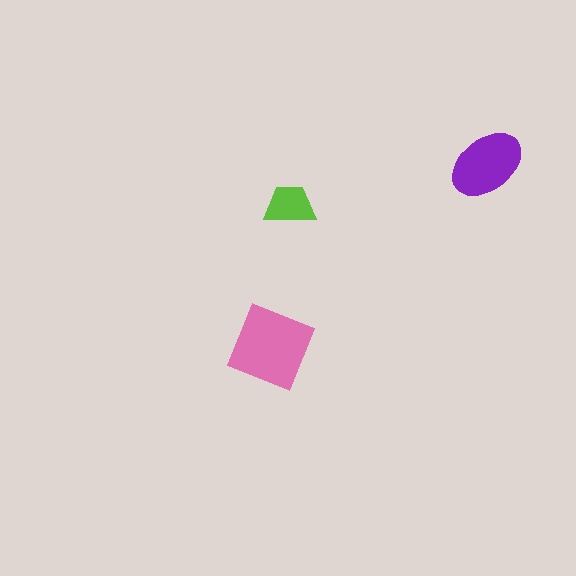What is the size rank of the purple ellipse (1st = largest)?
2nd.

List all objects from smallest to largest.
The lime trapezoid, the purple ellipse, the pink diamond.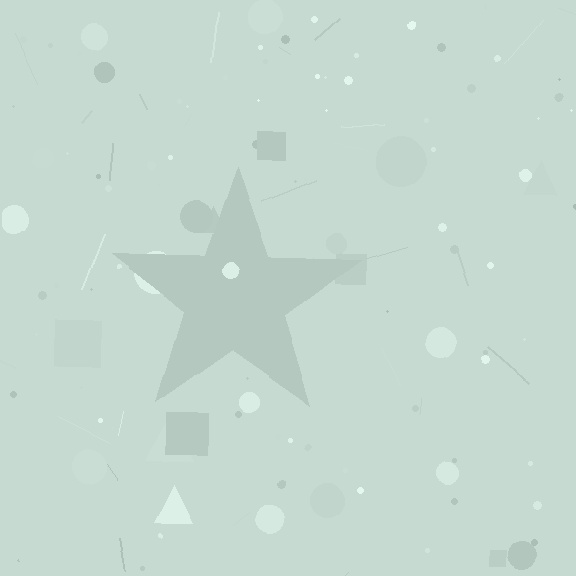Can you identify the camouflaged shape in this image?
The camouflaged shape is a star.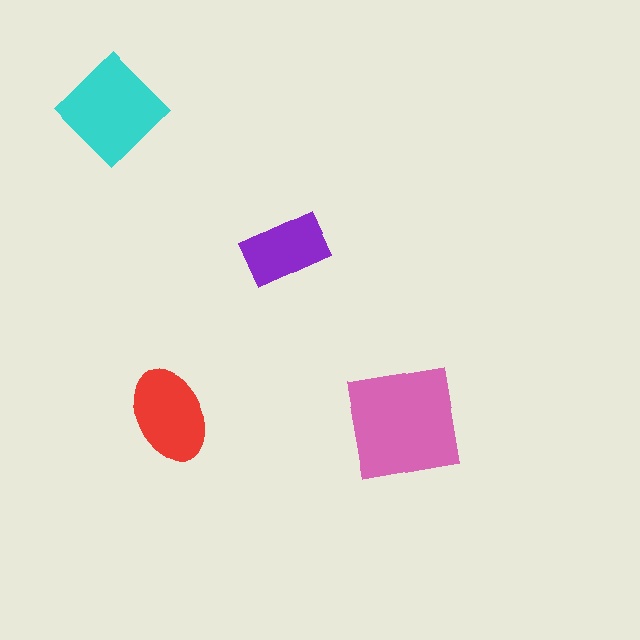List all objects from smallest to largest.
The purple rectangle, the red ellipse, the cyan diamond, the pink square.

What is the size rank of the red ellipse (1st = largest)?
3rd.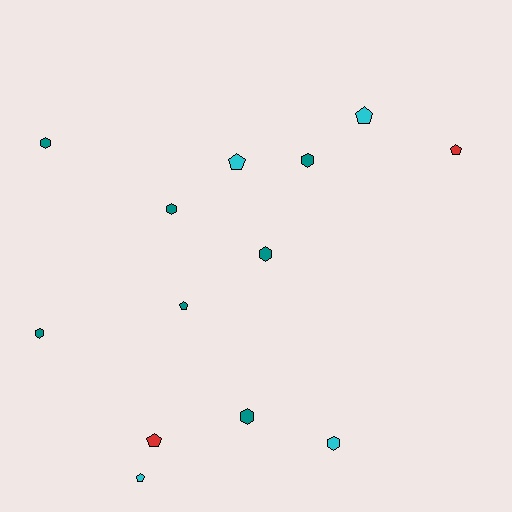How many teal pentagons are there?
There is 1 teal pentagon.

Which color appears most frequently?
Teal, with 7 objects.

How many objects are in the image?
There are 13 objects.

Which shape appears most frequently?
Hexagon, with 7 objects.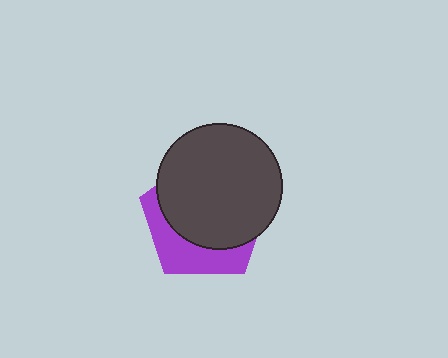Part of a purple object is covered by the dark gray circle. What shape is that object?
It is a pentagon.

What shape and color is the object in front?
The object in front is a dark gray circle.